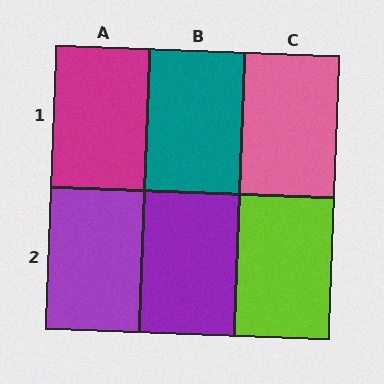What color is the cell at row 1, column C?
Pink.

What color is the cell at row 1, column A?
Magenta.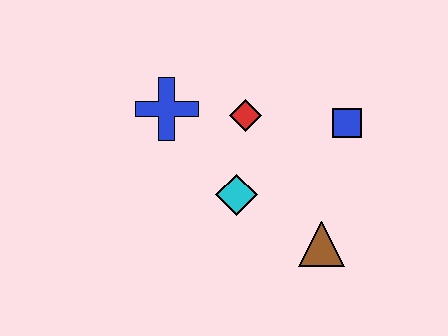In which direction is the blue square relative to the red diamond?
The blue square is to the right of the red diamond.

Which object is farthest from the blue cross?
The brown triangle is farthest from the blue cross.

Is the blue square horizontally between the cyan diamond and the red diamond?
No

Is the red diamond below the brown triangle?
No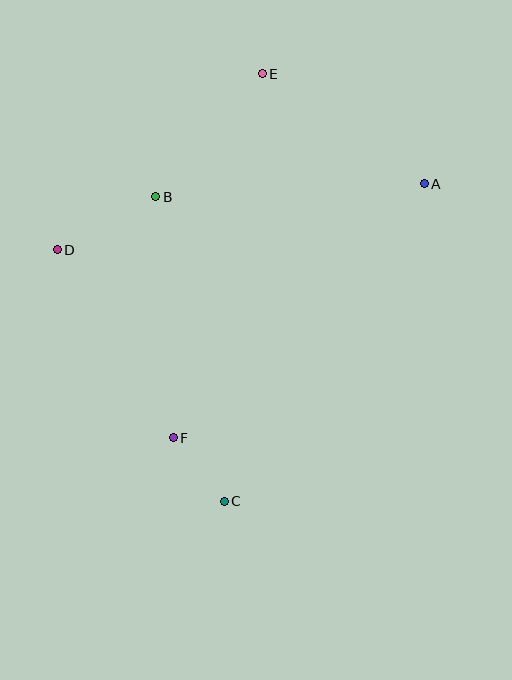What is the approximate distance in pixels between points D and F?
The distance between D and F is approximately 221 pixels.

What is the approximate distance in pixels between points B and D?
The distance between B and D is approximately 112 pixels.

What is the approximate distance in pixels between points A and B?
The distance between A and B is approximately 269 pixels.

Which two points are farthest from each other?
Points C and E are farthest from each other.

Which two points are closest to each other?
Points C and F are closest to each other.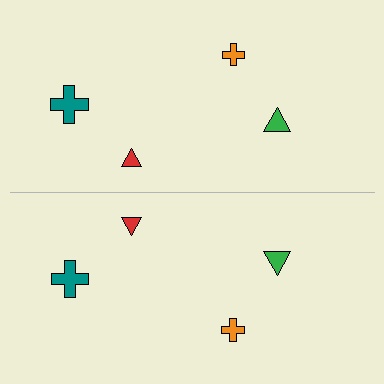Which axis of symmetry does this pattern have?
The pattern has a horizontal axis of symmetry running through the center of the image.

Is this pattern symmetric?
Yes, this pattern has bilateral (reflection) symmetry.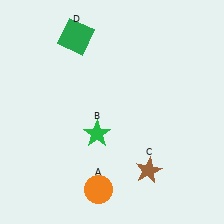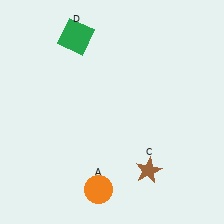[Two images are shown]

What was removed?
The green star (B) was removed in Image 2.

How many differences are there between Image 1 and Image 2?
There is 1 difference between the two images.